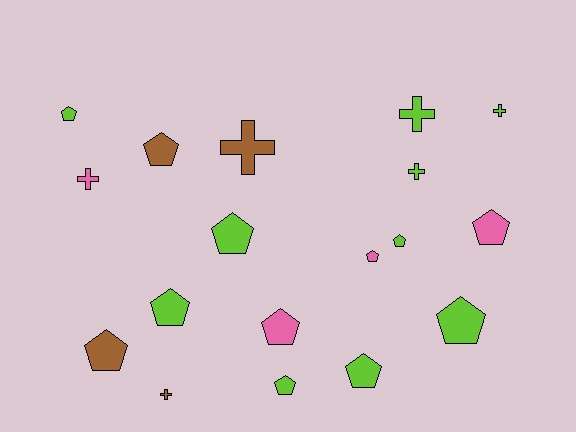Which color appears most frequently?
Lime, with 10 objects.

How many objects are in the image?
There are 18 objects.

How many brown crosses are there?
There are 2 brown crosses.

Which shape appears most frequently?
Pentagon, with 12 objects.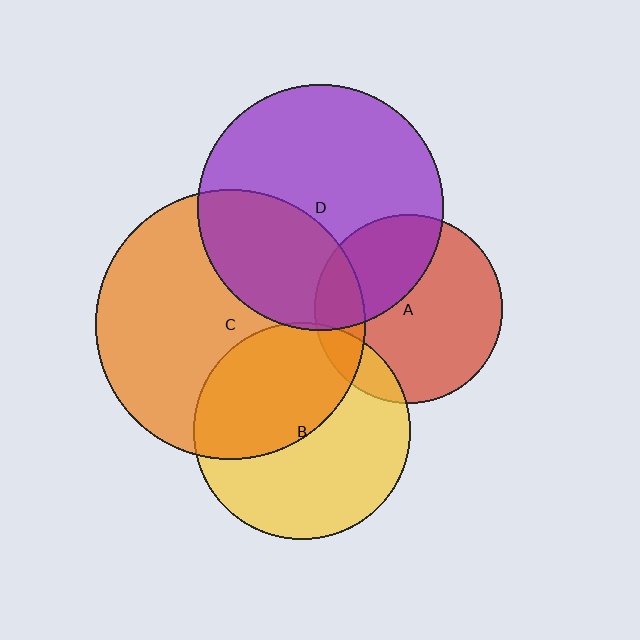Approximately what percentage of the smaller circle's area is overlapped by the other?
Approximately 5%.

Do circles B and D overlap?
Yes.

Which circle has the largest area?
Circle C (orange).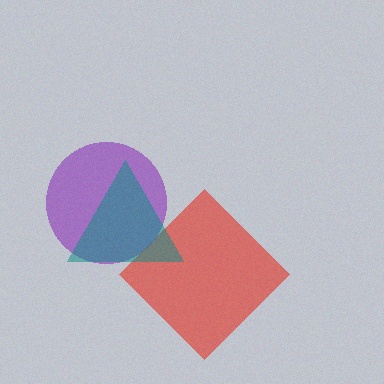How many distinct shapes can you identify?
There are 3 distinct shapes: a red diamond, a purple circle, a teal triangle.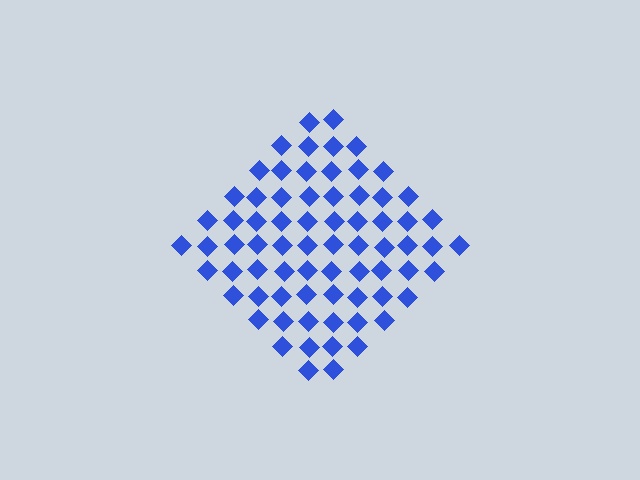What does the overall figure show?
The overall figure shows a diamond.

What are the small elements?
The small elements are diamonds.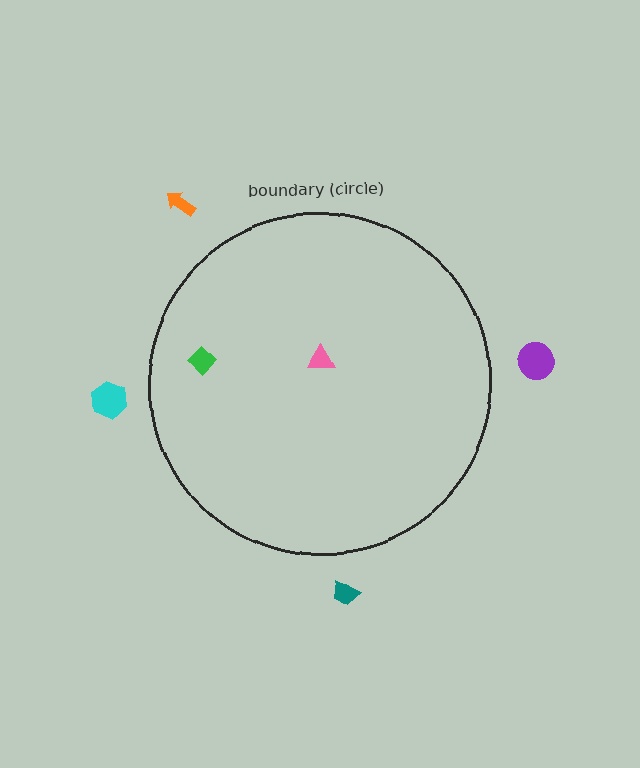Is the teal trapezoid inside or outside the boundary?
Outside.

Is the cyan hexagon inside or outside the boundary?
Outside.